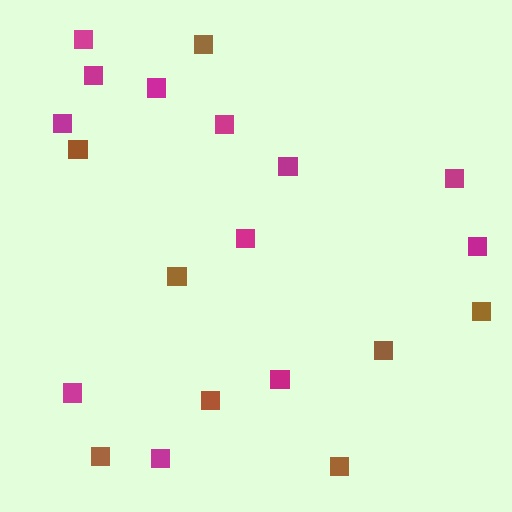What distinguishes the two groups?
There are 2 groups: one group of magenta squares (12) and one group of brown squares (8).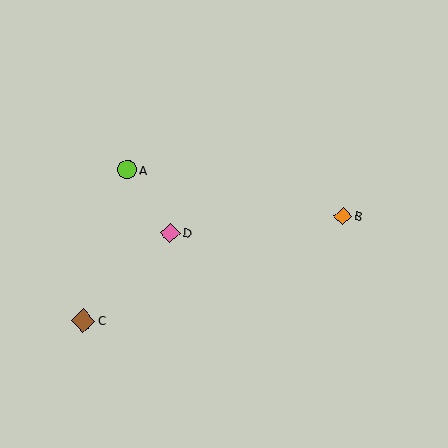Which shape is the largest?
The brown diamond (labeled C) is the largest.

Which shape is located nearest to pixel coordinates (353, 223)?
The orange diamond (labeled B) at (343, 216) is nearest to that location.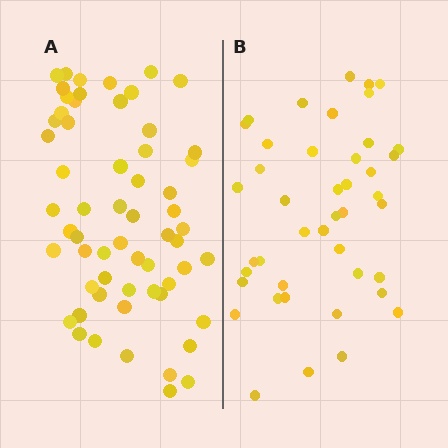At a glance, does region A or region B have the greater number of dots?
Region A (the left region) has more dots.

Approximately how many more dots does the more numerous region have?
Region A has approximately 15 more dots than region B.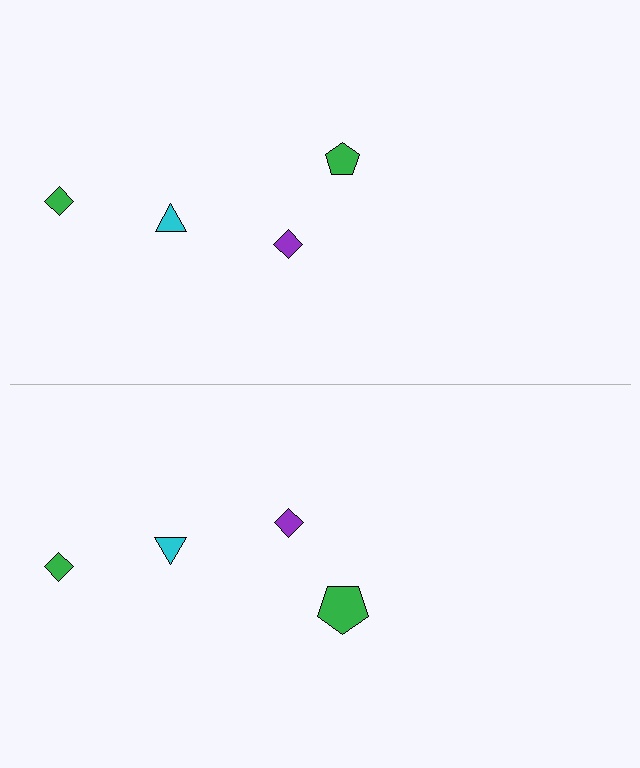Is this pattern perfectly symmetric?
No, the pattern is not perfectly symmetric. The green pentagon on the bottom side has a different size than its mirror counterpart.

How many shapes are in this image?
There are 8 shapes in this image.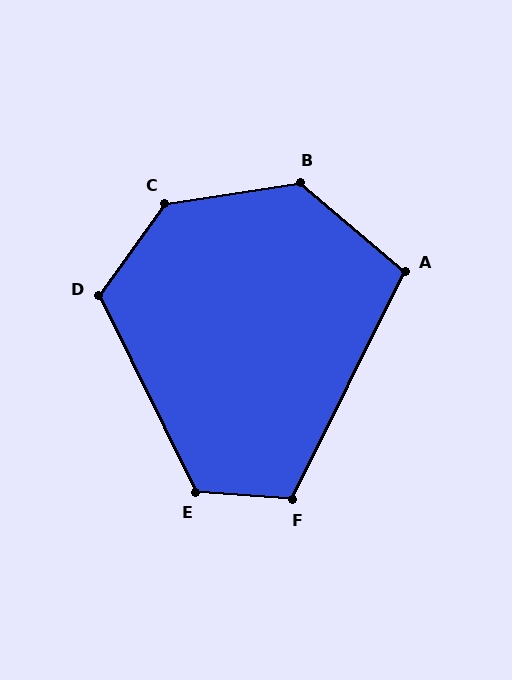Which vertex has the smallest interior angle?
A, at approximately 104 degrees.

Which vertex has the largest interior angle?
C, at approximately 135 degrees.